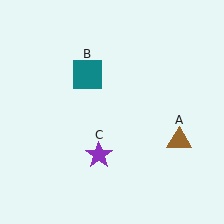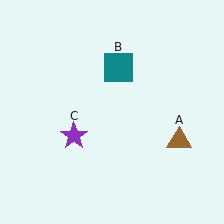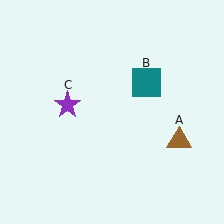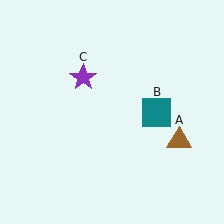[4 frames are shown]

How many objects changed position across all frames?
2 objects changed position: teal square (object B), purple star (object C).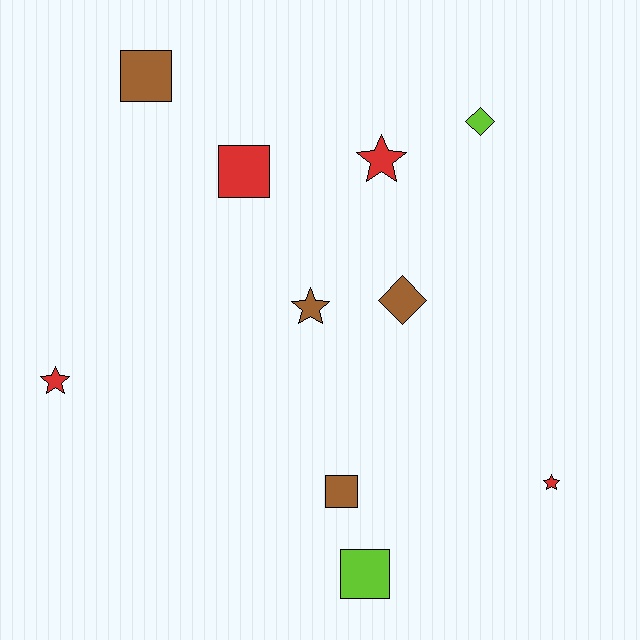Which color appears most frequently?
Brown, with 4 objects.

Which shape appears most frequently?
Square, with 4 objects.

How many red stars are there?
There are 3 red stars.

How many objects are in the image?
There are 10 objects.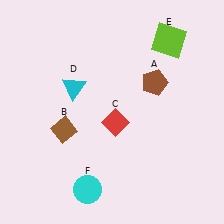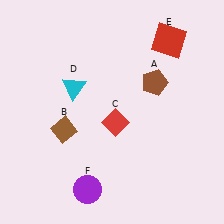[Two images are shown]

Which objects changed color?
E changed from lime to red. F changed from cyan to purple.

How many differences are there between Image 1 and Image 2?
There are 2 differences between the two images.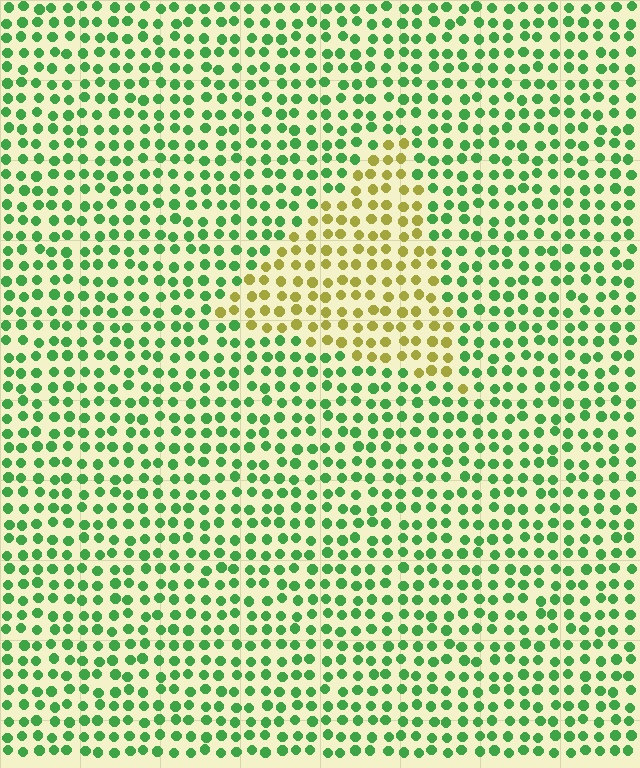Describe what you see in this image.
The image is filled with small green elements in a uniform arrangement. A triangle-shaped region is visible where the elements are tinted to a slightly different hue, forming a subtle color boundary.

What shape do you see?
I see a triangle.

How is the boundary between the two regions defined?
The boundary is defined purely by a slight shift in hue (about 64 degrees). Spacing, size, and orientation are identical on both sides.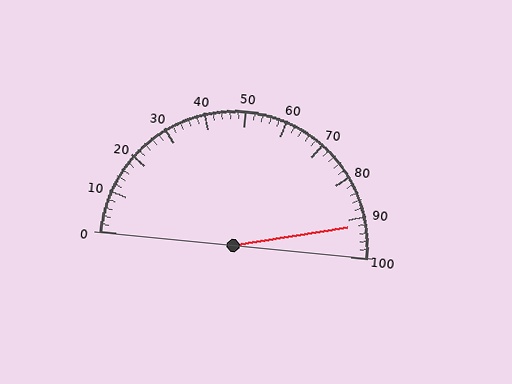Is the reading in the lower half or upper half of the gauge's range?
The reading is in the upper half of the range (0 to 100).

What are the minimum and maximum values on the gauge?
The gauge ranges from 0 to 100.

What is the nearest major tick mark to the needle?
The nearest major tick mark is 90.